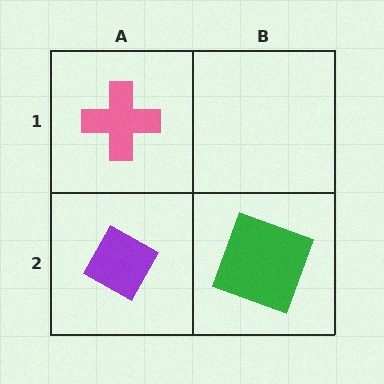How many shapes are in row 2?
2 shapes.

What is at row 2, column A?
A purple diamond.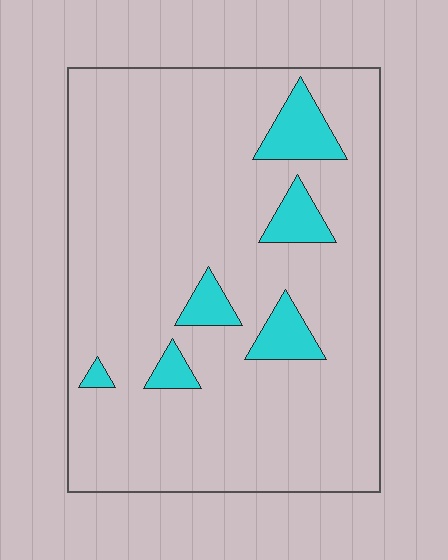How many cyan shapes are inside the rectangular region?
6.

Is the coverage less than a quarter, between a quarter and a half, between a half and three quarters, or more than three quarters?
Less than a quarter.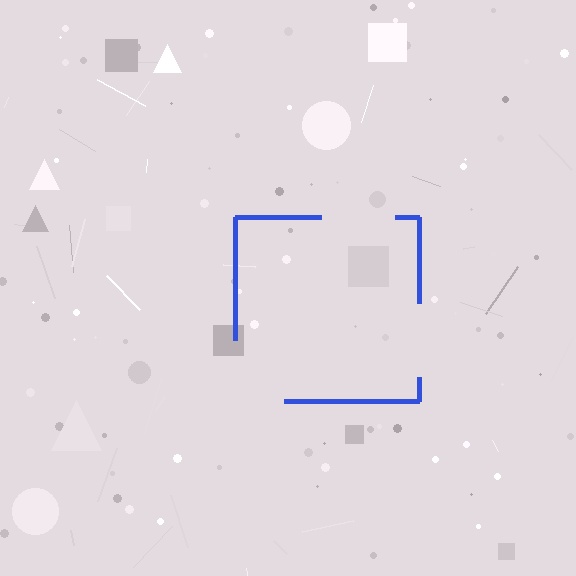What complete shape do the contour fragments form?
The contour fragments form a square.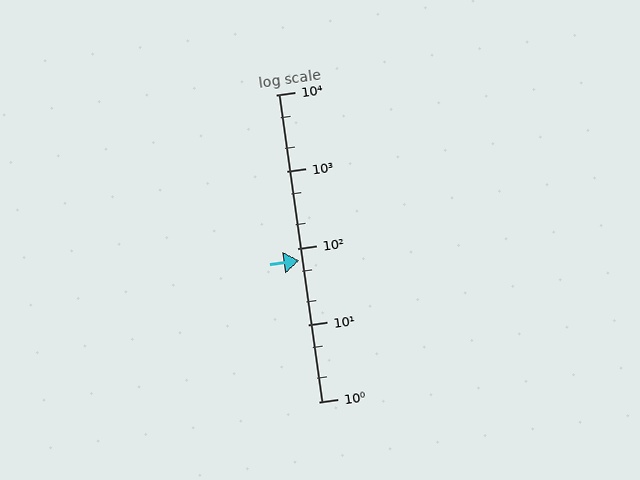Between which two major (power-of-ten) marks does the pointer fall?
The pointer is between 10 and 100.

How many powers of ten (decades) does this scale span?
The scale spans 4 decades, from 1 to 10000.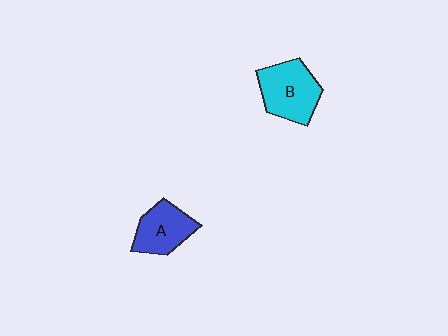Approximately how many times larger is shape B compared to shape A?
Approximately 1.2 times.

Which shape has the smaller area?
Shape A (blue).